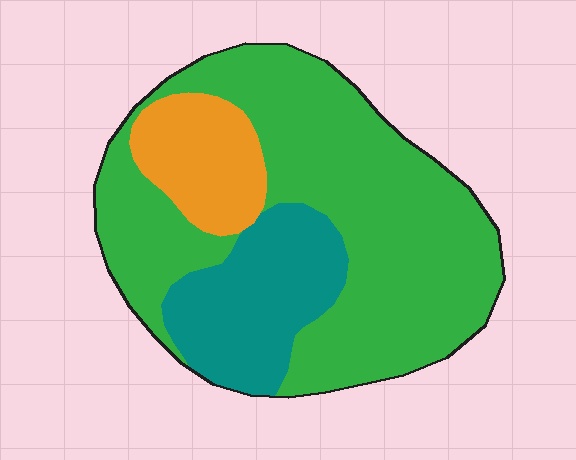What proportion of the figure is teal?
Teal covers 21% of the figure.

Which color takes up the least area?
Orange, at roughly 15%.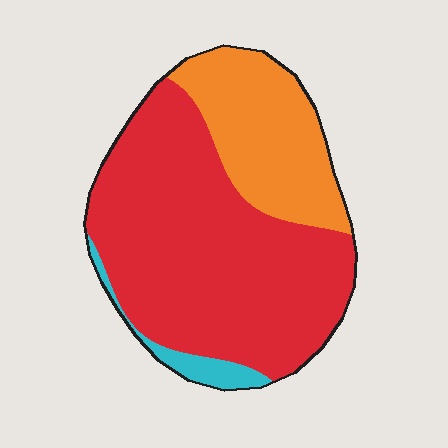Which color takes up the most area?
Red, at roughly 65%.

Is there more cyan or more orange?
Orange.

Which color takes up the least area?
Cyan, at roughly 5%.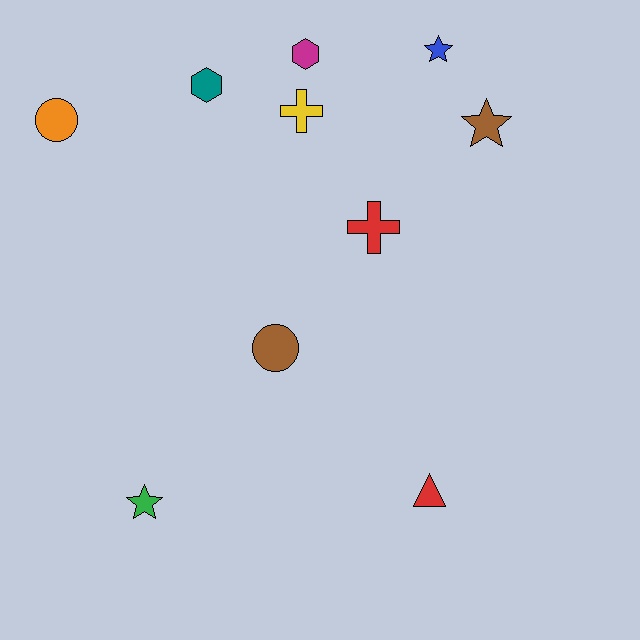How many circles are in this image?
There are 2 circles.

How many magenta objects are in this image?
There is 1 magenta object.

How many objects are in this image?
There are 10 objects.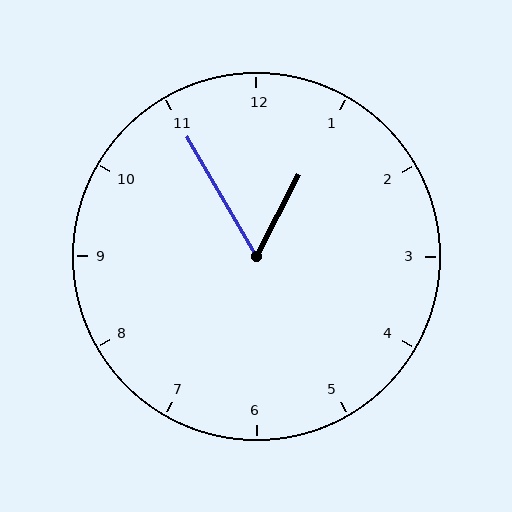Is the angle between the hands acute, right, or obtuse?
It is acute.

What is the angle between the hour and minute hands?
Approximately 58 degrees.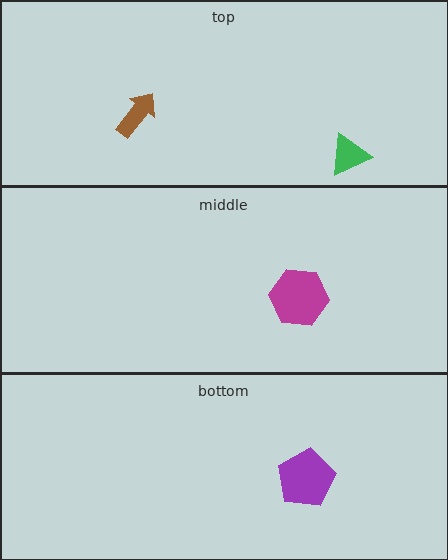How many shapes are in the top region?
2.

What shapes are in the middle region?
The magenta hexagon.